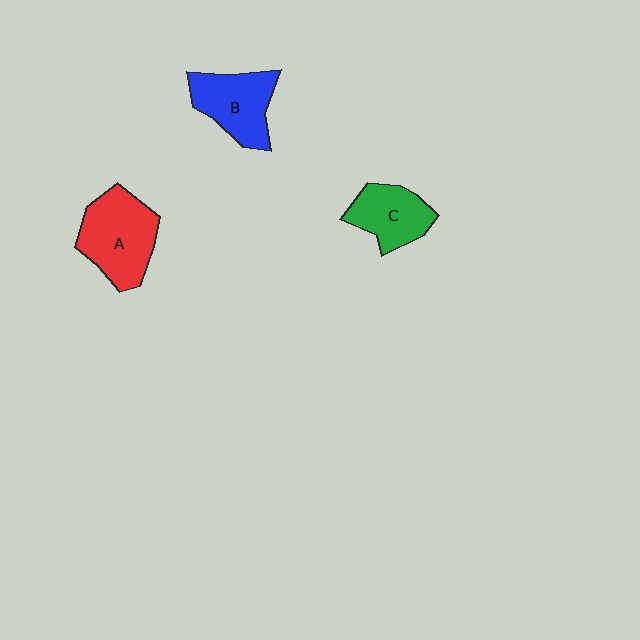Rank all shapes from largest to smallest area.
From largest to smallest: A (red), B (blue), C (green).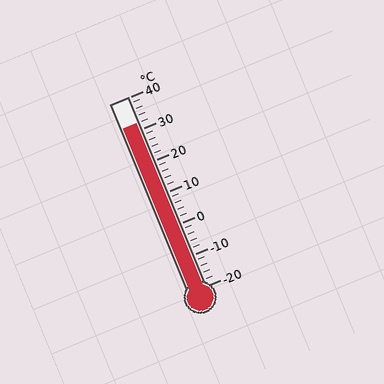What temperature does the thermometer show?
The thermometer shows approximately 32°C.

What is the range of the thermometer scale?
The thermometer scale ranges from -20°C to 40°C.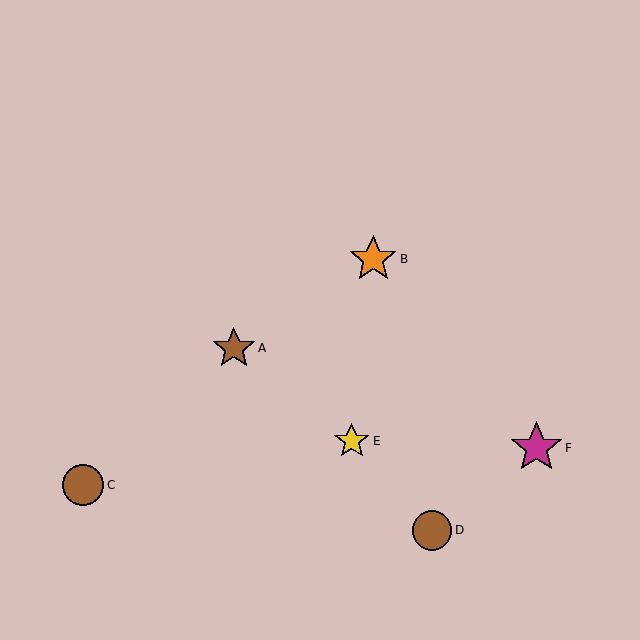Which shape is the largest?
The magenta star (labeled F) is the largest.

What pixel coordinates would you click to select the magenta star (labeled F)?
Click at (537, 448) to select the magenta star F.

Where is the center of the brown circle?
The center of the brown circle is at (432, 530).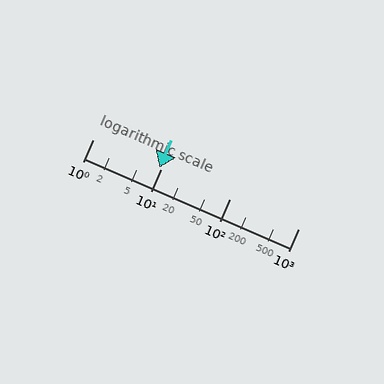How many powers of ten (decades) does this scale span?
The scale spans 3 decades, from 1 to 1000.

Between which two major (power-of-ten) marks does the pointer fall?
The pointer is between 1 and 10.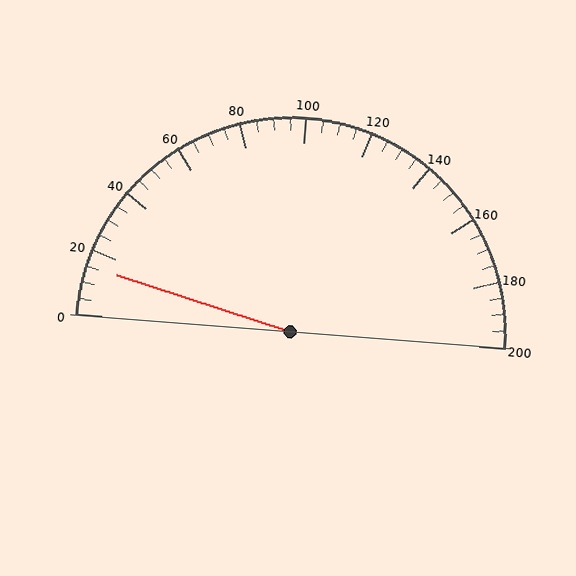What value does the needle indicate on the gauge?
The needle indicates approximately 15.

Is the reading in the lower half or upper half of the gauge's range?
The reading is in the lower half of the range (0 to 200).